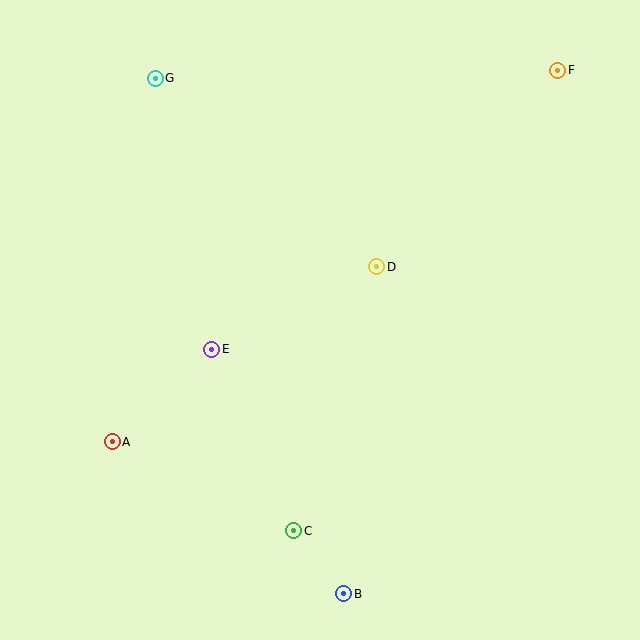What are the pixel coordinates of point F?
Point F is at (558, 70).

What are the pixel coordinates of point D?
Point D is at (377, 267).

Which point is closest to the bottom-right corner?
Point B is closest to the bottom-right corner.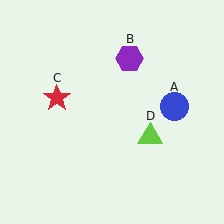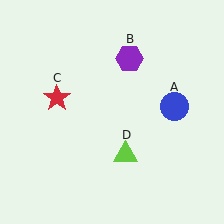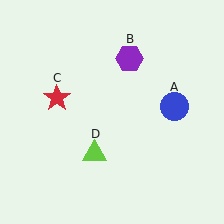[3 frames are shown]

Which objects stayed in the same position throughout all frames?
Blue circle (object A) and purple hexagon (object B) and red star (object C) remained stationary.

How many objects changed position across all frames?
1 object changed position: lime triangle (object D).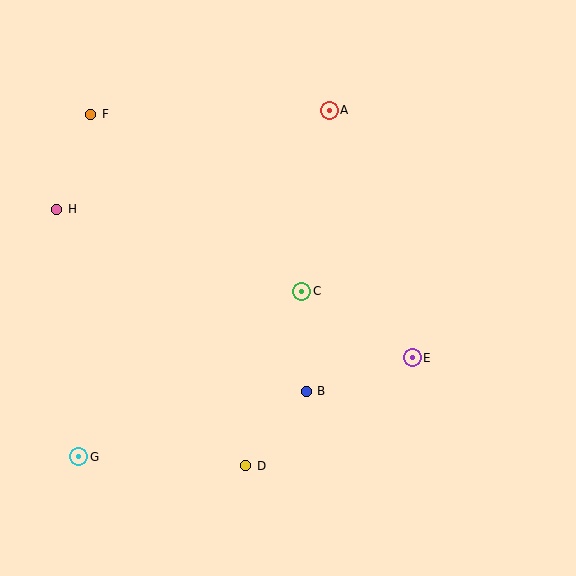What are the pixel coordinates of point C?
Point C is at (302, 291).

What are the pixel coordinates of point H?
Point H is at (57, 209).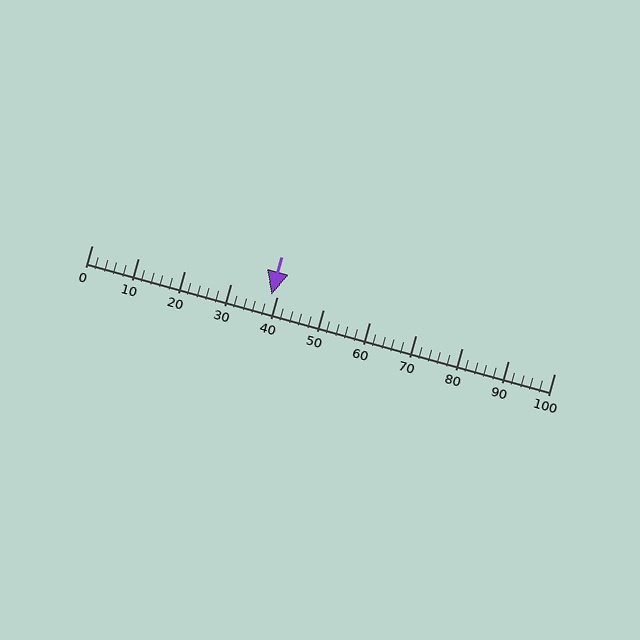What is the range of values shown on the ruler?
The ruler shows values from 0 to 100.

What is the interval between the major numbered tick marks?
The major tick marks are spaced 10 units apart.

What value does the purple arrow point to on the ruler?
The purple arrow points to approximately 39.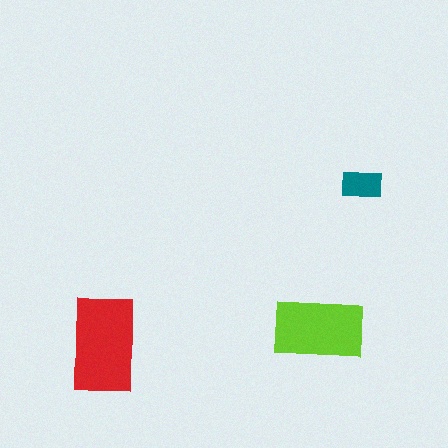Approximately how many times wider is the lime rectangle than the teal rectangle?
About 2.5 times wider.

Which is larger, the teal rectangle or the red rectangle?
The red one.